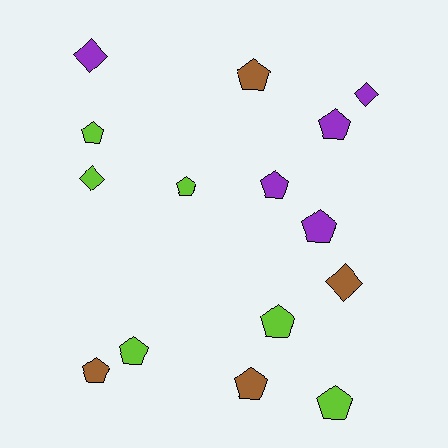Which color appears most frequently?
Lime, with 6 objects.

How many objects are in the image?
There are 15 objects.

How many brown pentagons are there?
There are 3 brown pentagons.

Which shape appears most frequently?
Pentagon, with 11 objects.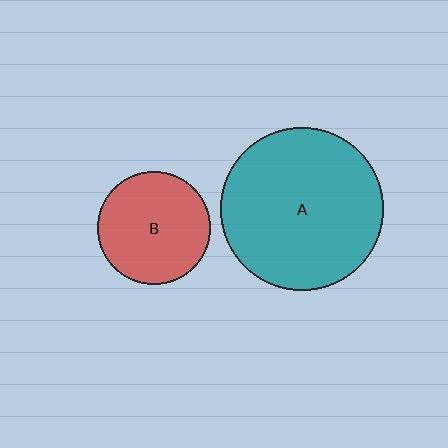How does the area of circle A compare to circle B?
Approximately 2.1 times.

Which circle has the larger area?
Circle A (teal).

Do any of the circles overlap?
No, none of the circles overlap.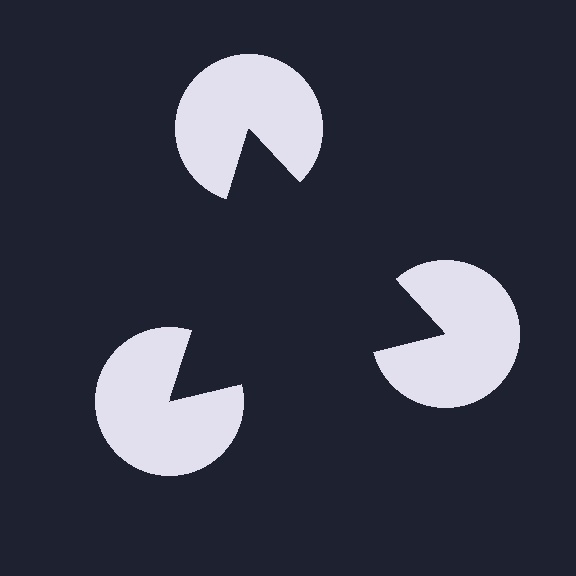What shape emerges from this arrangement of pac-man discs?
An illusory triangle — its edges are inferred from the aligned wedge cuts in the pac-man discs, not physically drawn.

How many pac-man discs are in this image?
There are 3 — one at each vertex of the illusory triangle.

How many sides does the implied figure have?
3 sides.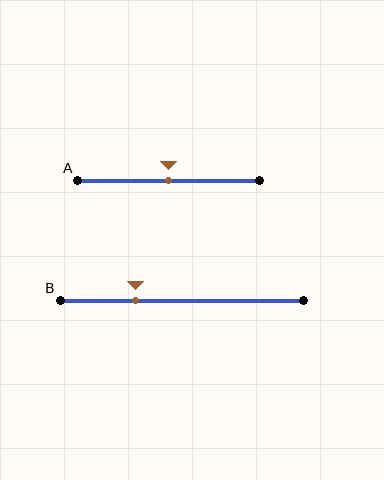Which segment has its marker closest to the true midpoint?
Segment A has its marker closest to the true midpoint.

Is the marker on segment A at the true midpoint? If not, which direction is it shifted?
Yes, the marker on segment A is at the true midpoint.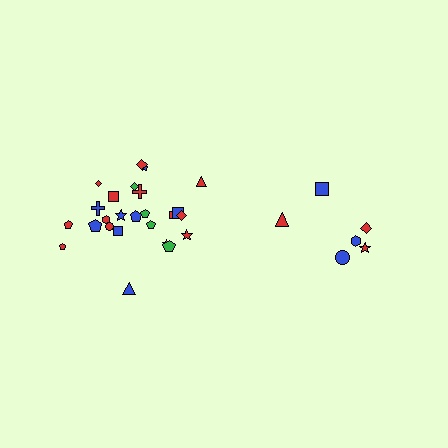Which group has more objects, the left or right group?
The left group.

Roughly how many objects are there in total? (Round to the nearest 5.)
Roughly 30 objects in total.